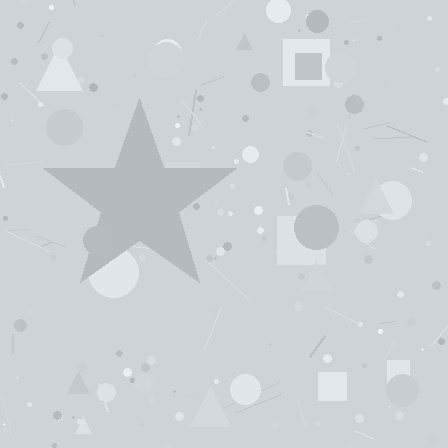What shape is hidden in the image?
A star is hidden in the image.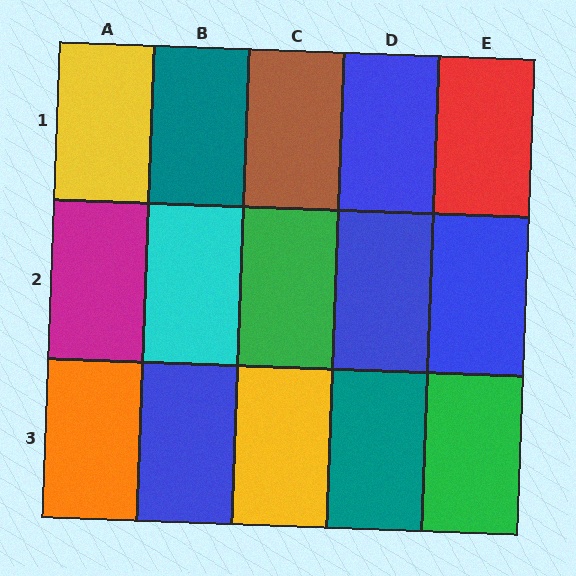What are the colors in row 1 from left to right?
Yellow, teal, brown, blue, red.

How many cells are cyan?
1 cell is cyan.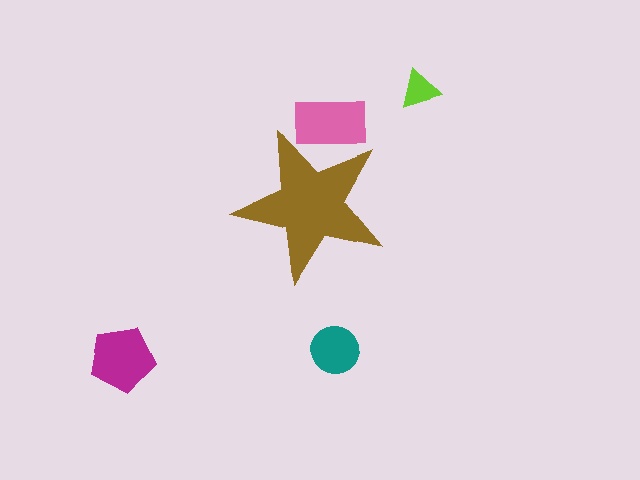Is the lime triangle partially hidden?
No, the lime triangle is fully visible.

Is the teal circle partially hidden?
No, the teal circle is fully visible.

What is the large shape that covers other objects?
A brown star.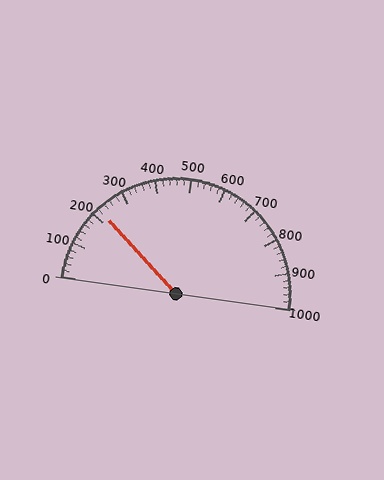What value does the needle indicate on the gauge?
The needle indicates approximately 220.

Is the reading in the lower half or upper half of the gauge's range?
The reading is in the lower half of the range (0 to 1000).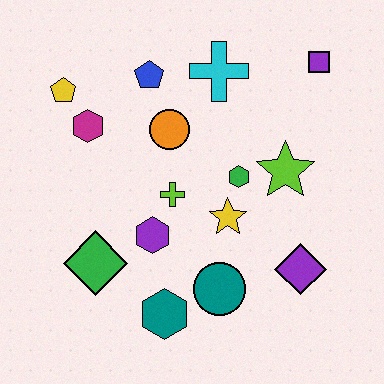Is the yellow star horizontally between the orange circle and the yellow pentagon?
No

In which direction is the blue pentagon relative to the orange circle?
The blue pentagon is above the orange circle.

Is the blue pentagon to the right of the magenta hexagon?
Yes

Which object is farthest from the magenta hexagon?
The purple diamond is farthest from the magenta hexagon.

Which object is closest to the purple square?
The cyan cross is closest to the purple square.